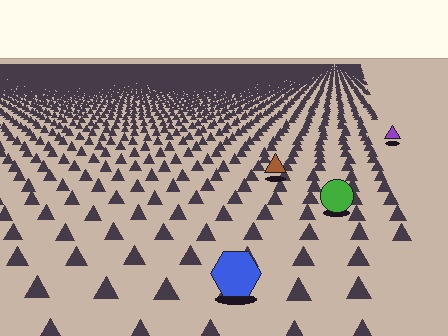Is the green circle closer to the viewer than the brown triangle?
Yes. The green circle is closer — you can tell from the texture gradient: the ground texture is coarser near it.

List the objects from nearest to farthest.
From nearest to farthest: the blue hexagon, the green circle, the brown triangle, the purple triangle.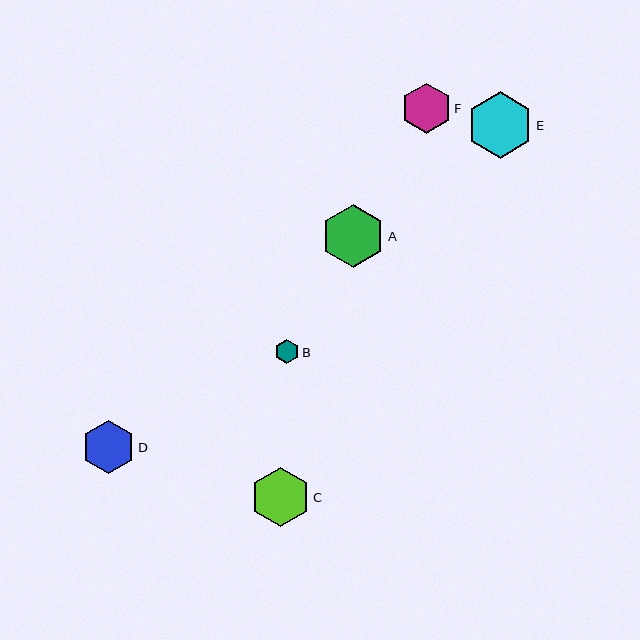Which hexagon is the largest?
Hexagon E is the largest with a size of approximately 67 pixels.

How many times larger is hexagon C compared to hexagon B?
Hexagon C is approximately 2.5 times the size of hexagon B.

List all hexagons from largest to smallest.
From largest to smallest: E, A, C, D, F, B.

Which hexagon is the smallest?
Hexagon B is the smallest with a size of approximately 24 pixels.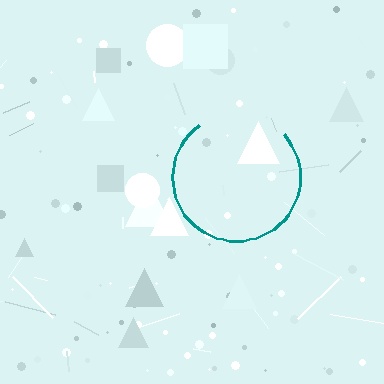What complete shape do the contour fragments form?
The contour fragments form a circle.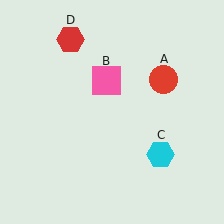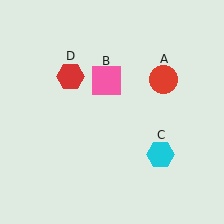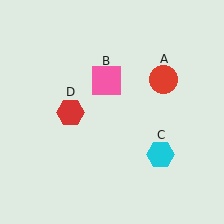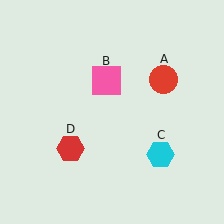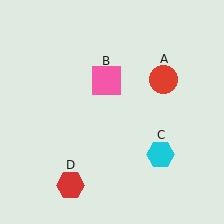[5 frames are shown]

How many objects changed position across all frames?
1 object changed position: red hexagon (object D).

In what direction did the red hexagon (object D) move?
The red hexagon (object D) moved down.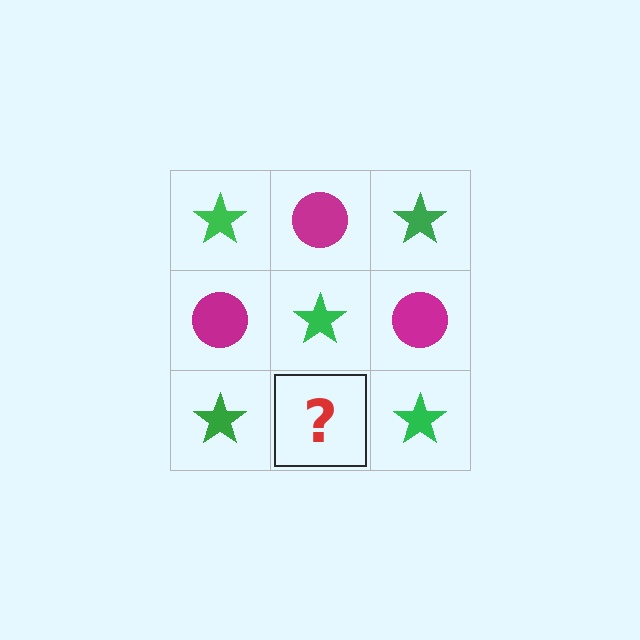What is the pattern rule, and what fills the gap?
The rule is that it alternates green star and magenta circle in a checkerboard pattern. The gap should be filled with a magenta circle.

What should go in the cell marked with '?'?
The missing cell should contain a magenta circle.